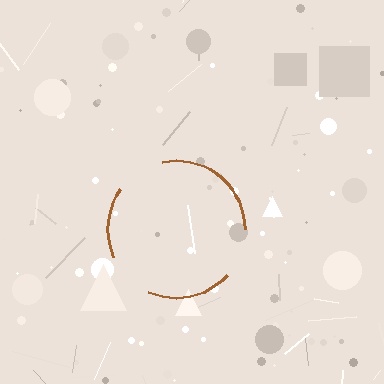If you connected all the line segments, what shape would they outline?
They would outline a circle.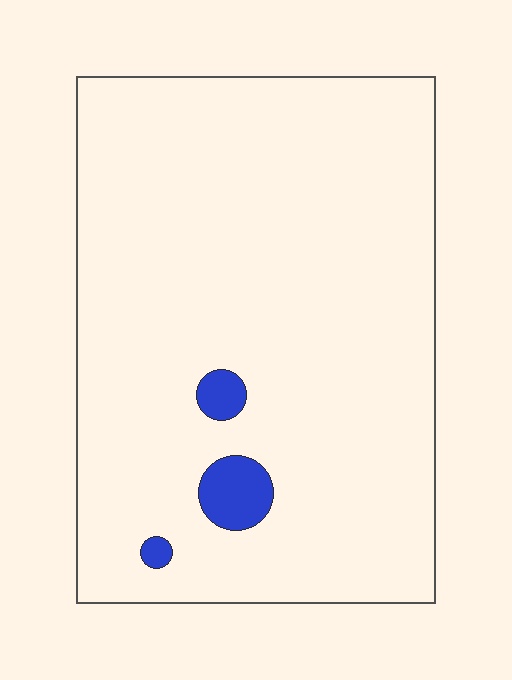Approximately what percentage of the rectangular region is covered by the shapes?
Approximately 5%.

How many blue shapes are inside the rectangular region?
3.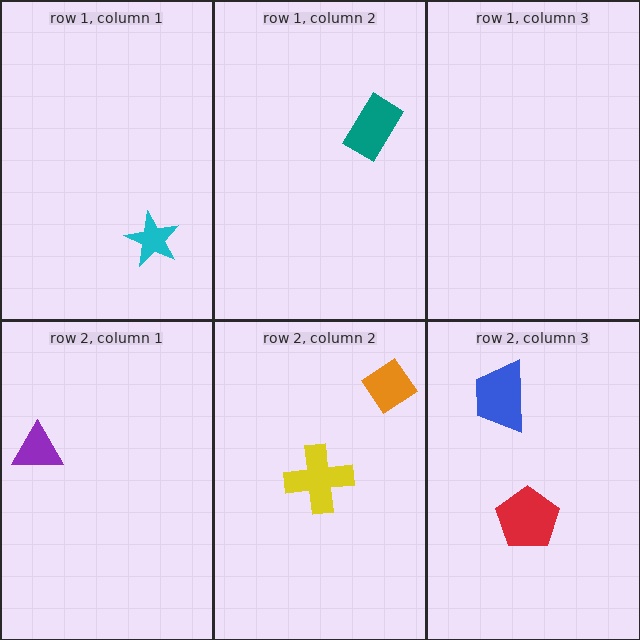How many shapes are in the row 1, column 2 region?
1.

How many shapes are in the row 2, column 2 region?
2.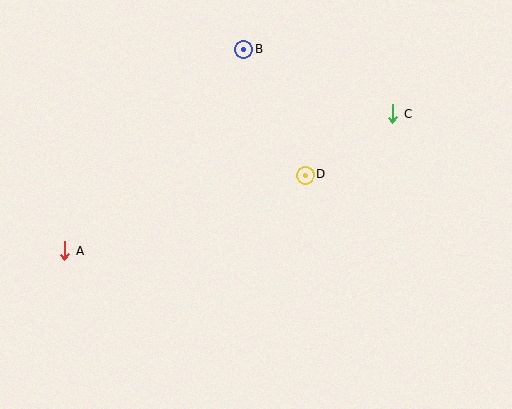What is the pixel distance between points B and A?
The distance between B and A is 269 pixels.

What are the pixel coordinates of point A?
Point A is at (65, 251).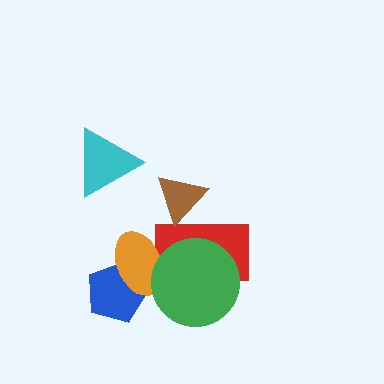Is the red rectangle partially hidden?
Yes, it is partially covered by another shape.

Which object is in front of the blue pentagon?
The orange ellipse is in front of the blue pentagon.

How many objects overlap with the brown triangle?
1 object overlaps with the brown triangle.